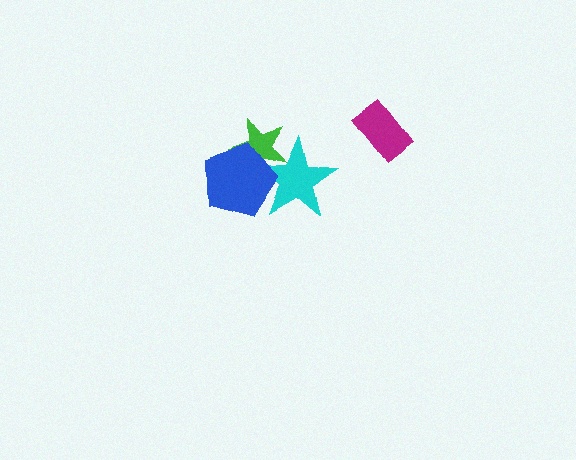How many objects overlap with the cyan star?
2 objects overlap with the cyan star.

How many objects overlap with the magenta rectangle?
0 objects overlap with the magenta rectangle.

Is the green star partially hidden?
Yes, it is partially covered by another shape.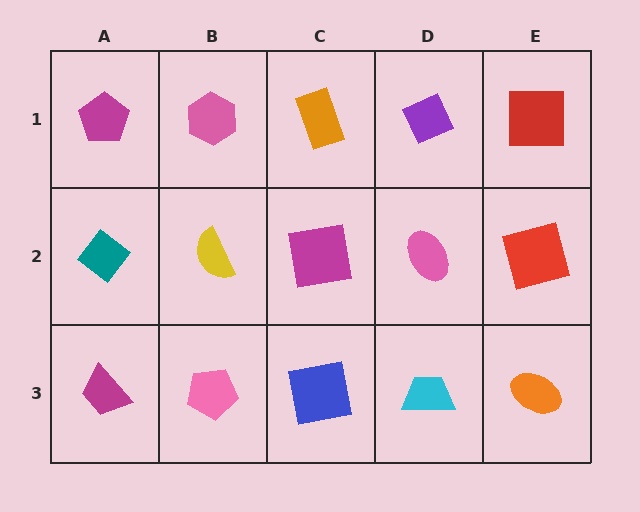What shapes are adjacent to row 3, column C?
A magenta square (row 2, column C), a pink pentagon (row 3, column B), a cyan trapezoid (row 3, column D).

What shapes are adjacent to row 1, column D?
A pink ellipse (row 2, column D), an orange rectangle (row 1, column C), a red square (row 1, column E).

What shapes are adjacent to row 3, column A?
A teal diamond (row 2, column A), a pink pentagon (row 3, column B).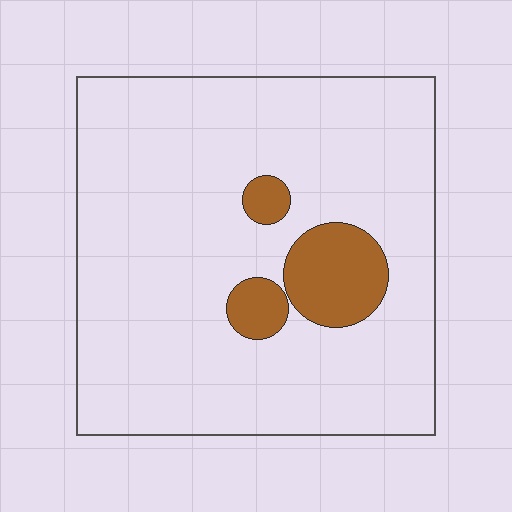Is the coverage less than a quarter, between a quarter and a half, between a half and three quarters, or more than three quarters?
Less than a quarter.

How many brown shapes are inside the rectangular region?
3.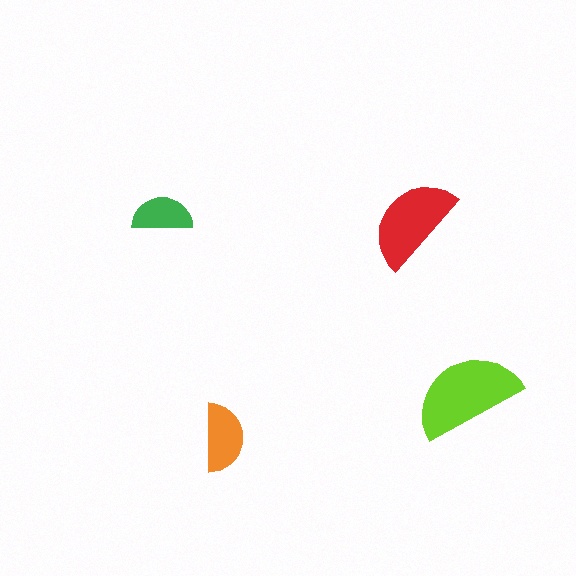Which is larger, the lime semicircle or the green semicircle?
The lime one.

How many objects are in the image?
There are 4 objects in the image.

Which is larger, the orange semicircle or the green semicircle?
The orange one.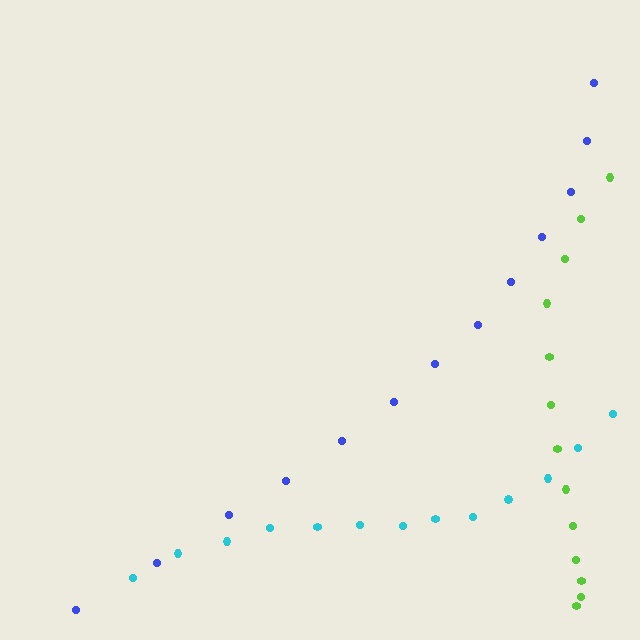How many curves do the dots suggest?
There are 3 distinct paths.